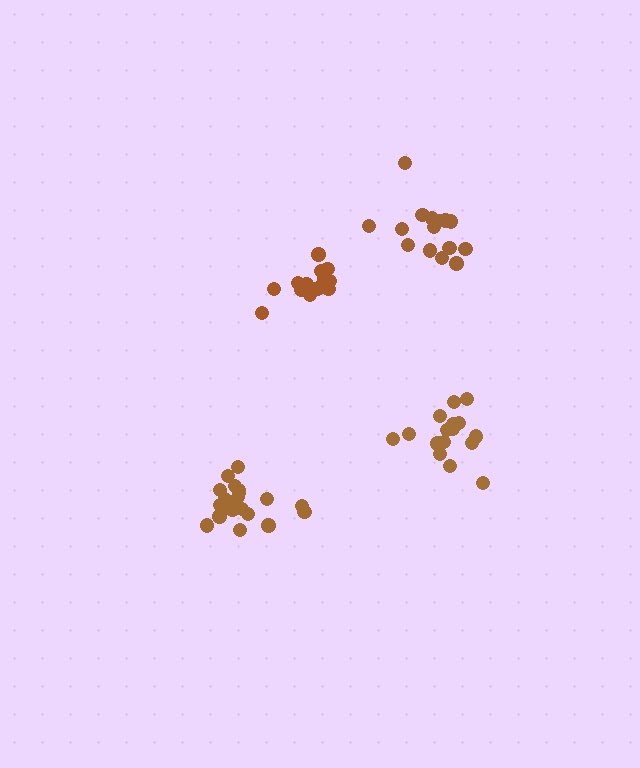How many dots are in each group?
Group 1: 15 dots, Group 2: 20 dots, Group 3: 14 dots, Group 4: 16 dots (65 total).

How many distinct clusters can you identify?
There are 4 distinct clusters.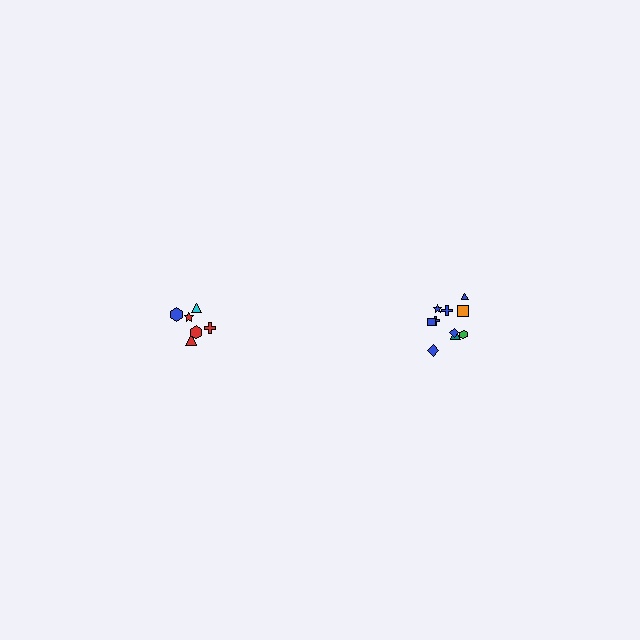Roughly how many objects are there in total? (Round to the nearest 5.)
Roughly 15 objects in total.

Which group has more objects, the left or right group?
The right group.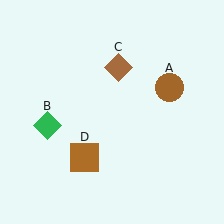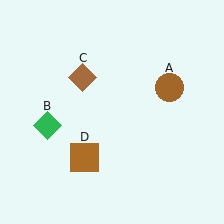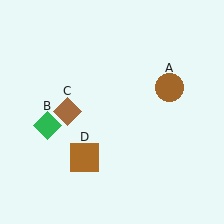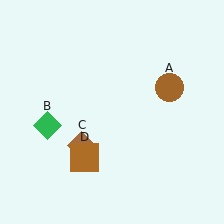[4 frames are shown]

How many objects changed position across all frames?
1 object changed position: brown diamond (object C).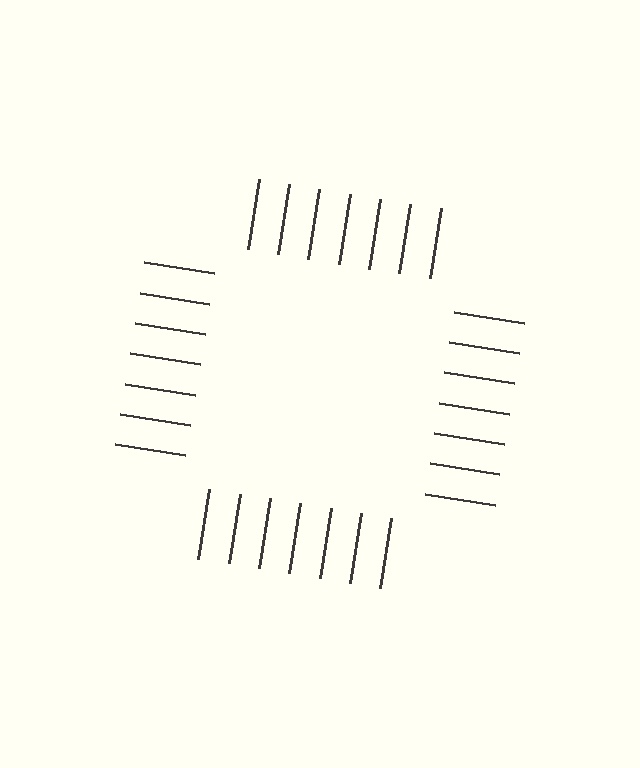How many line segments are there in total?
28 — 7 along each of the 4 edges.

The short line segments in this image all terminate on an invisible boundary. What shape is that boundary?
An illusory square — the line segments terminate on its edges but no continuous stroke is drawn.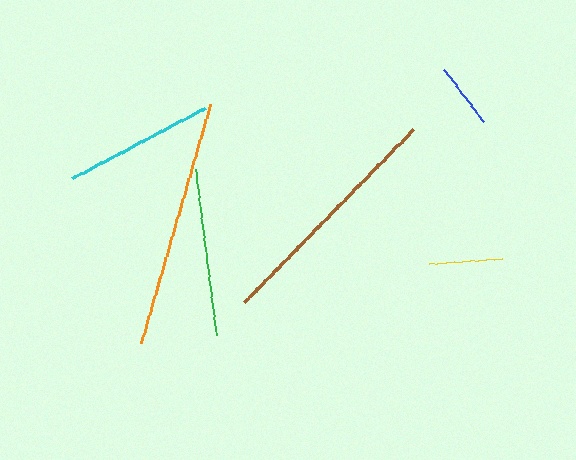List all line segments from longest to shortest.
From longest to shortest: orange, brown, green, cyan, yellow, blue.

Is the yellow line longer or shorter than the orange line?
The orange line is longer than the yellow line.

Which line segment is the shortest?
The blue line is the shortest at approximately 66 pixels.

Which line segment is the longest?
The orange line is the longest at approximately 249 pixels.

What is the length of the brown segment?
The brown segment is approximately 242 pixels long.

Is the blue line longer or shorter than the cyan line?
The cyan line is longer than the blue line.